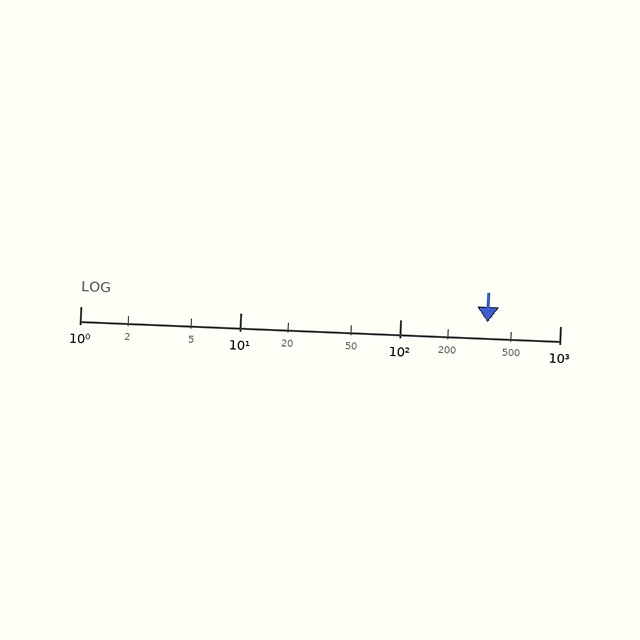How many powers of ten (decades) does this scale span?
The scale spans 3 decades, from 1 to 1000.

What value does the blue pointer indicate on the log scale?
The pointer indicates approximately 350.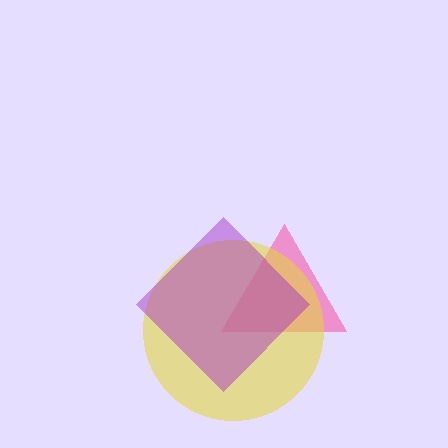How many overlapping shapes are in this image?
There are 3 overlapping shapes in the image.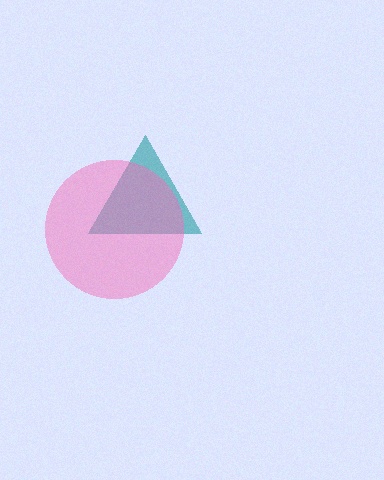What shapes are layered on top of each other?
The layered shapes are: a teal triangle, a pink circle.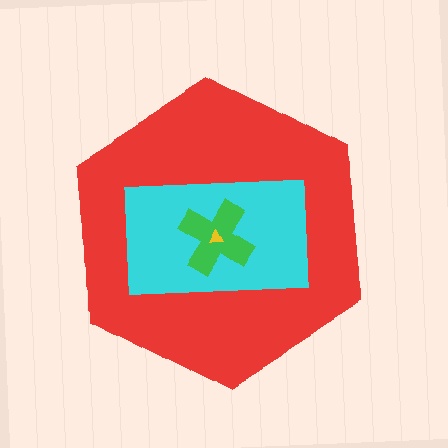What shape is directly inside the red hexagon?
The cyan rectangle.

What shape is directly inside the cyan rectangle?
The green cross.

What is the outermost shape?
The red hexagon.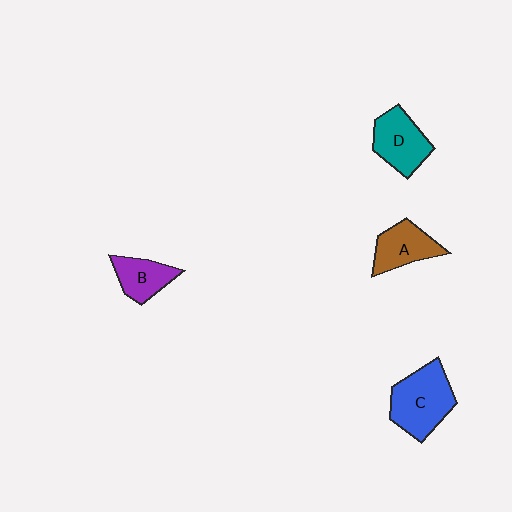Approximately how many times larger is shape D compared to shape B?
Approximately 1.3 times.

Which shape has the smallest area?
Shape B (purple).